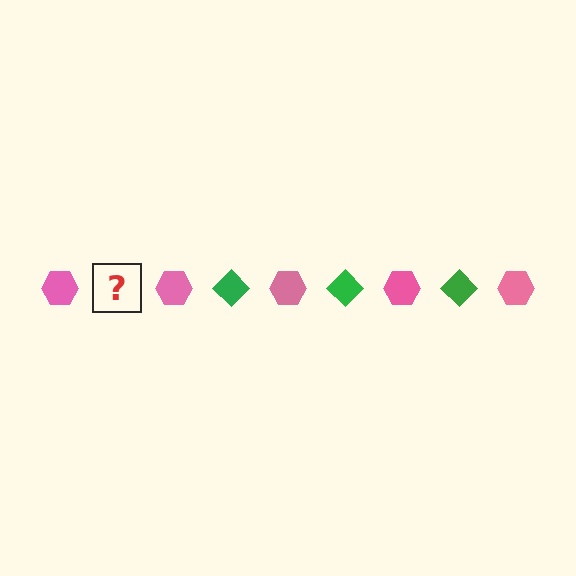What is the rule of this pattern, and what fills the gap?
The rule is that the pattern alternates between pink hexagon and green diamond. The gap should be filled with a green diamond.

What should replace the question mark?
The question mark should be replaced with a green diamond.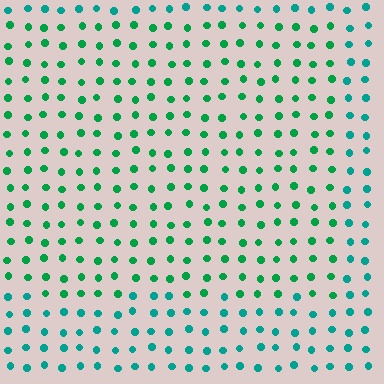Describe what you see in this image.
The image is filled with small teal elements in a uniform arrangement. A rectangle-shaped region is visible where the elements are tinted to a slightly different hue, forming a subtle color boundary.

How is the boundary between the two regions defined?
The boundary is defined purely by a slight shift in hue (about 29 degrees). Spacing, size, and orientation are identical on both sides.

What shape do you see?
I see a rectangle.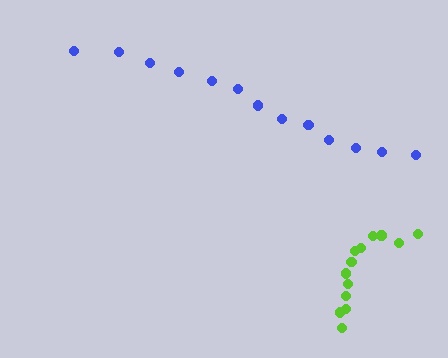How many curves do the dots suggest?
There are 2 distinct paths.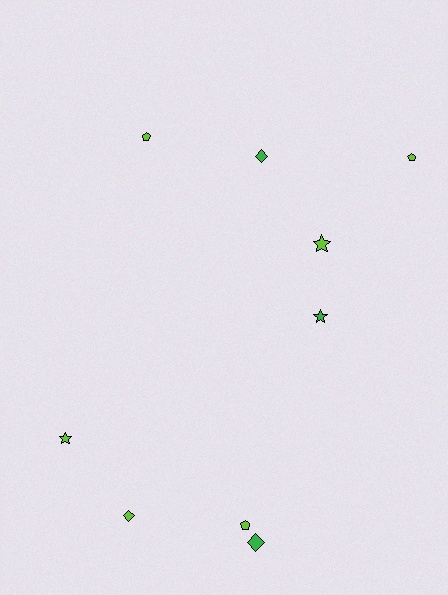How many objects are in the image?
There are 9 objects.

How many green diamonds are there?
There are 2 green diamonds.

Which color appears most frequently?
Lime, with 6 objects.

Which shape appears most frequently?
Diamond, with 3 objects.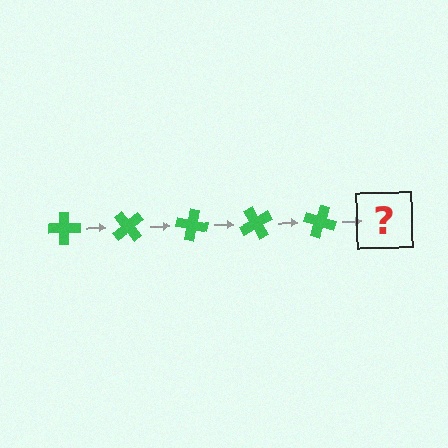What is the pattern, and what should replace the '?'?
The pattern is that the cross rotates 50 degrees each step. The '?' should be a green cross rotated 250 degrees.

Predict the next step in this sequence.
The next step is a green cross rotated 250 degrees.